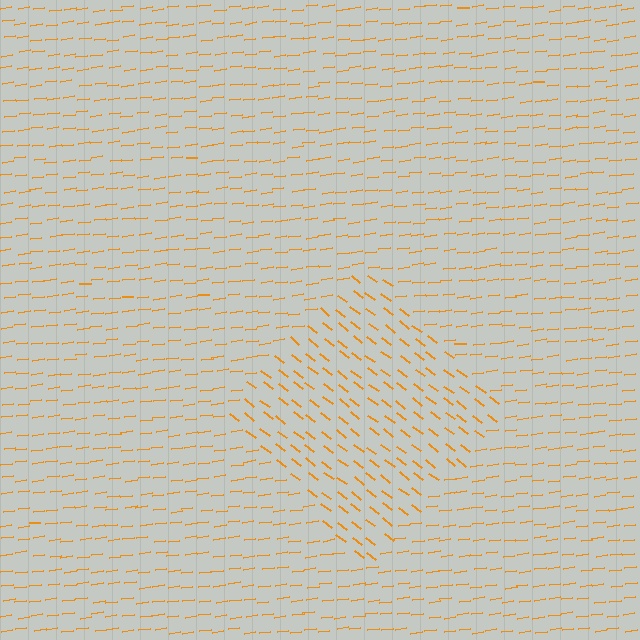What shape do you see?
I see a diamond.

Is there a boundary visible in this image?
Yes, there is a texture boundary formed by a change in line orientation.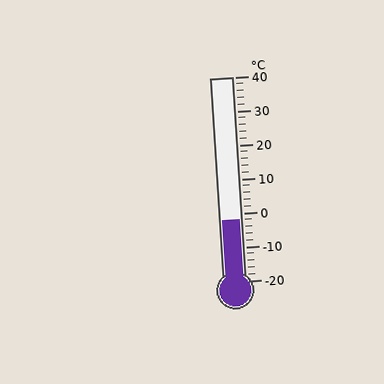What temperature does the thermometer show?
The thermometer shows approximately -2°C.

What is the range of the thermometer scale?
The thermometer scale ranges from -20°C to 40°C.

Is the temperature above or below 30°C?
The temperature is below 30°C.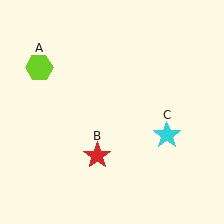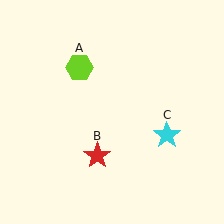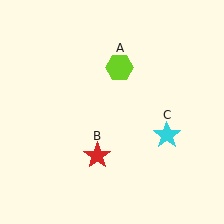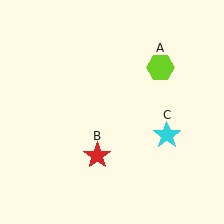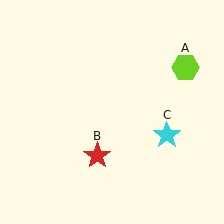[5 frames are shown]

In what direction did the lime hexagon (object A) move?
The lime hexagon (object A) moved right.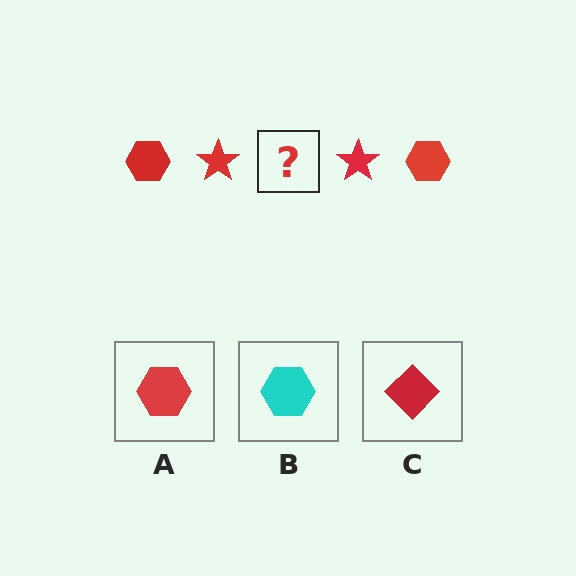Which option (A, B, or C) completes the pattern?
A.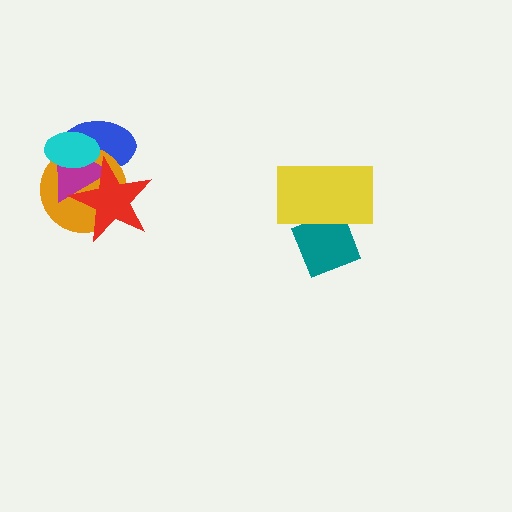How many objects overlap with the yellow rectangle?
1 object overlaps with the yellow rectangle.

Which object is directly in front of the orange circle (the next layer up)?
The magenta triangle is directly in front of the orange circle.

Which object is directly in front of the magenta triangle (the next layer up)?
The cyan ellipse is directly in front of the magenta triangle.